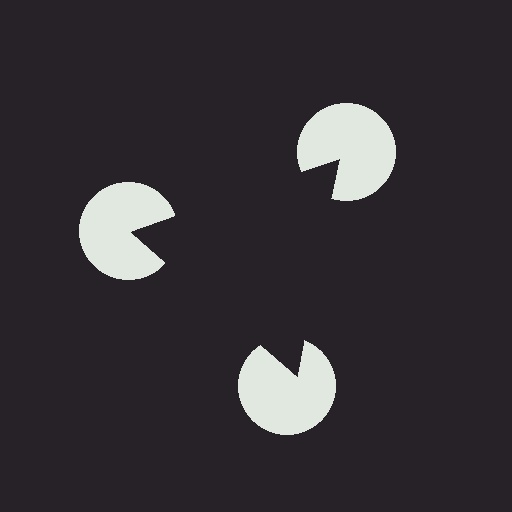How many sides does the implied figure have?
3 sides.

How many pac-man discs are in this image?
There are 3 — one at each vertex of the illusory triangle.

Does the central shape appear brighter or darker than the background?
It typically appears slightly darker than the background, even though no actual brightness change is drawn.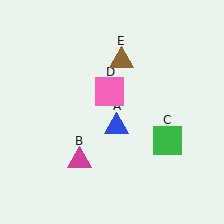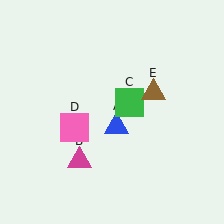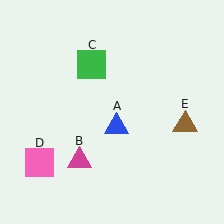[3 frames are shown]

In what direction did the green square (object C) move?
The green square (object C) moved up and to the left.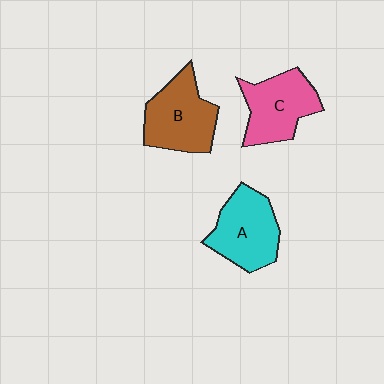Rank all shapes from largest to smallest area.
From largest to smallest: B (brown), A (cyan), C (pink).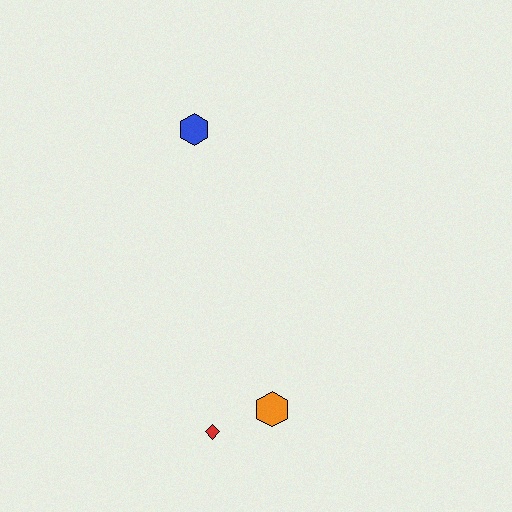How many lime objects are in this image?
There are no lime objects.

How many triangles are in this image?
There are no triangles.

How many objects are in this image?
There are 3 objects.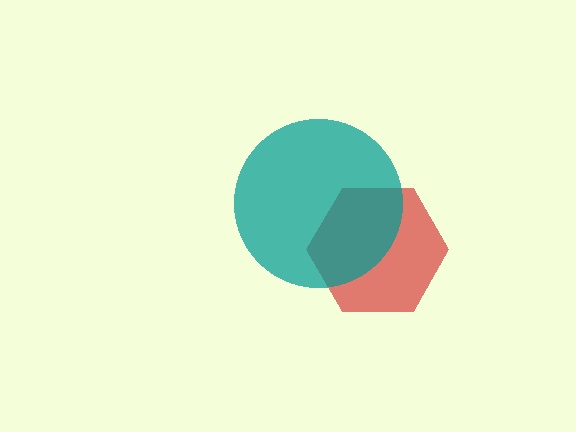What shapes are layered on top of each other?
The layered shapes are: a red hexagon, a teal circle.